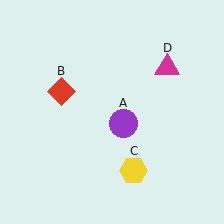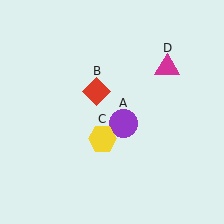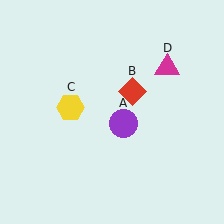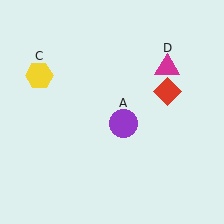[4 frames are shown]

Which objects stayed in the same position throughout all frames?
Purple circle (object A) and magenta triangle (object D) remained stationary.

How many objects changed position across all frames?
2 objects changed position: red diamond (object B), yellow hexagon (object C).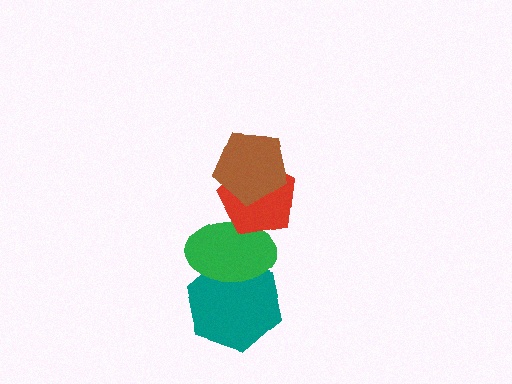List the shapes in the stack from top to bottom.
From top to bottom: the brown pentagon, the red pentagon, the green ellipse, the teal hexagon.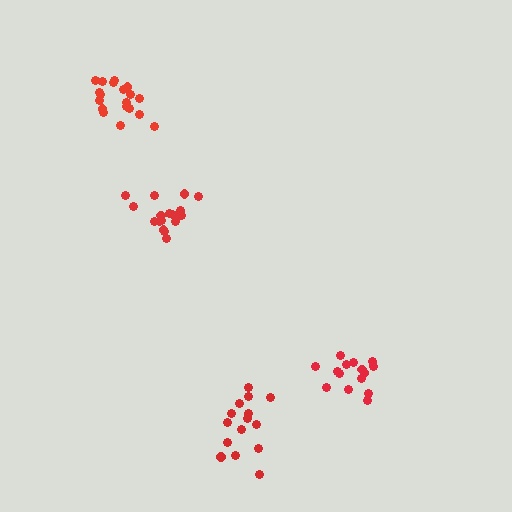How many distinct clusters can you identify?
There are 4 distinct clusters.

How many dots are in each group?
Group 1: 15 dots, Group 2: 19 dots, Group 3: 19 dots, Group 4: 15 dots (68 total).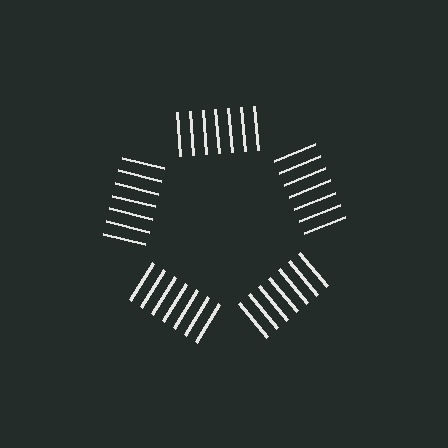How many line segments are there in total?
35 — 7 along each of the 5 edges.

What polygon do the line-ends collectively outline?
An illusory pentagon — the line segments terminate on its edges but no continuous stroke is drawn.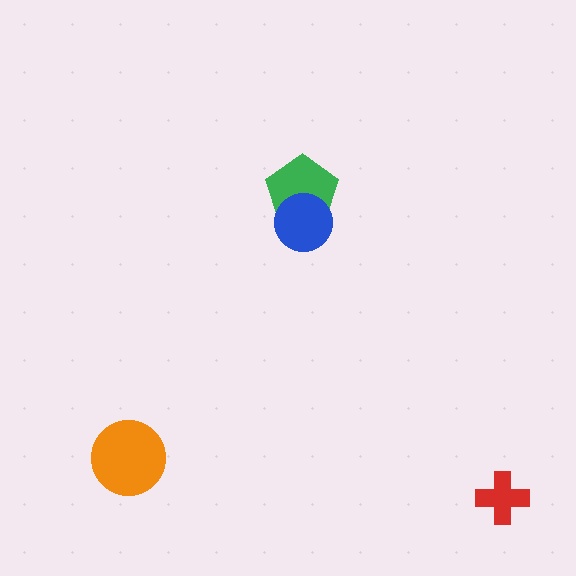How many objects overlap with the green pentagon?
1 object overlaps with the green pentagon.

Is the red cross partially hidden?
No, no other shape covers it.